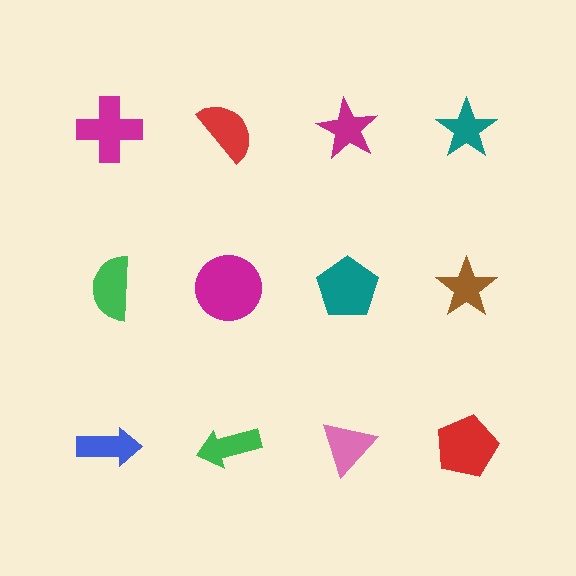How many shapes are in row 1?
4 shapes.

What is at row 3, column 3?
A pink triangle.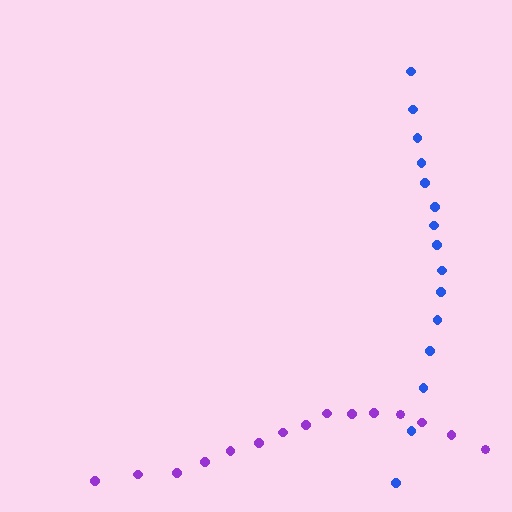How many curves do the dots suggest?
There are 2 distinct paths.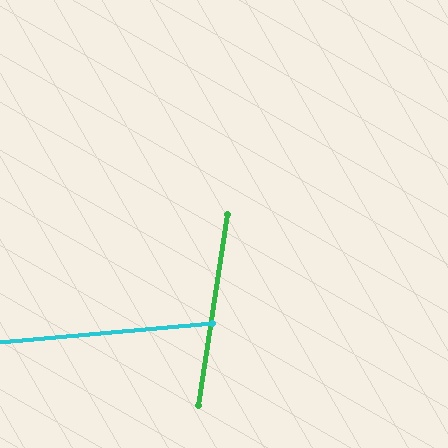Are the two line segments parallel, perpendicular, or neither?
Neither parallel nor perpendicular — they differ by about 76°.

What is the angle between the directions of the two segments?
Approximately 76 degrees.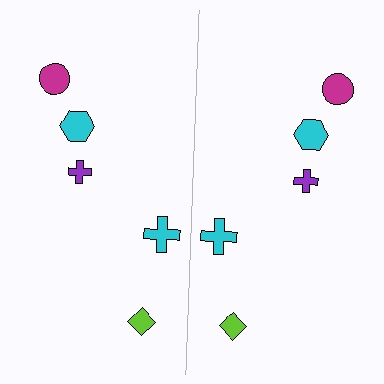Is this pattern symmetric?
Yes, this pattern has bilateral (reflection) symmetry.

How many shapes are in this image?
There are 10 shapes in this image.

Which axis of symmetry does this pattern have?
The pattern has a vertical axis of symmetry running through the center of the image.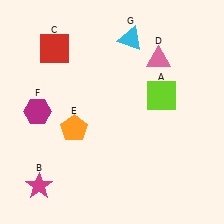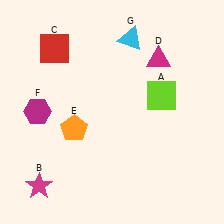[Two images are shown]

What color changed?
The triangle (D) changed from pink in Image 1 to magenta in Image 2.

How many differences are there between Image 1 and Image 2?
There is 1 difference between the two images.